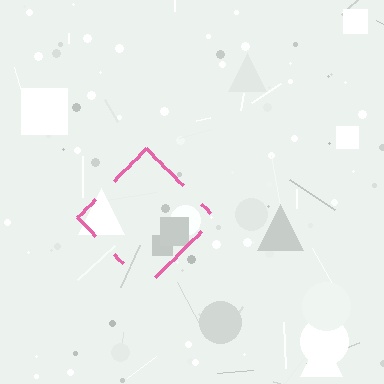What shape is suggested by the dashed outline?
The dashed outline suggests a diamond.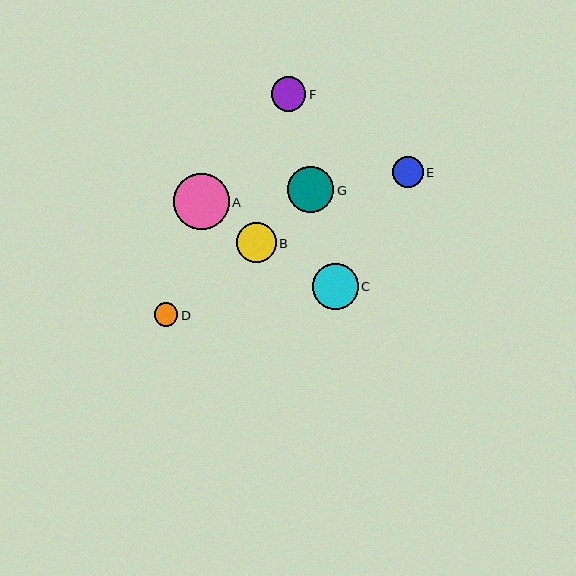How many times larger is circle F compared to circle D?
Circle F is approximately 1.5 times the size of circle D.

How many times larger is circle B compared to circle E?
Circle B is approximately 1.3 times the size of circle E.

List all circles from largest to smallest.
From largest to smallest: A, G, C, B, F, E, D.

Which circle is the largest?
Circle A is the largest with a size of approximately 56 pixels.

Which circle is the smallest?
Circle D is the smallest with a size of approximately 23 pixels.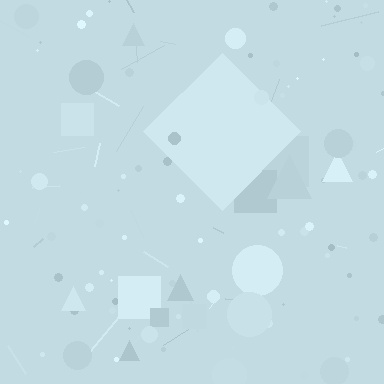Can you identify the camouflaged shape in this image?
The camouflaged shape is a diamond.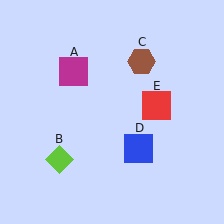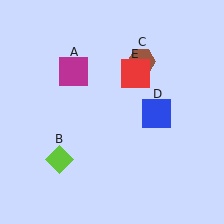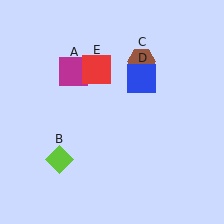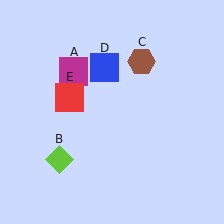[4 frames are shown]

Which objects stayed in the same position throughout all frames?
Magenta square (object A) and lime diamond (object B) and brown hexagon (object C) remained stationary.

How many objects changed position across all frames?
2 objects changed position: blue square (object D), red square (object E).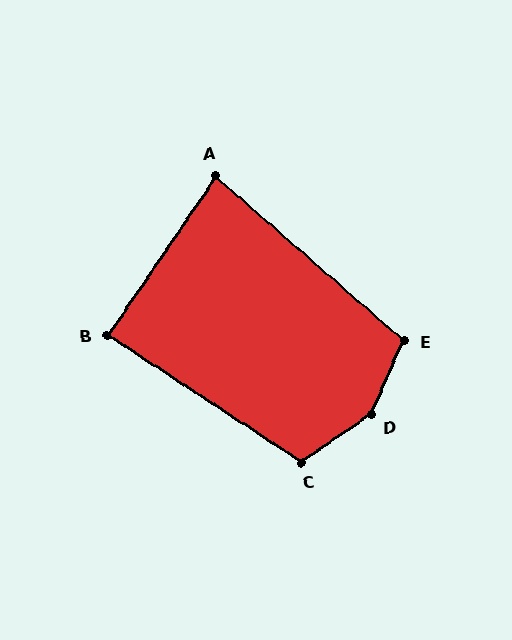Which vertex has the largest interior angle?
D, at approximately 148 degrees.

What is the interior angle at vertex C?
Approximately 113 degrees (obtuse).